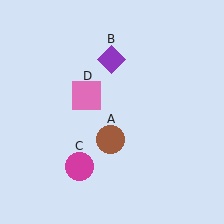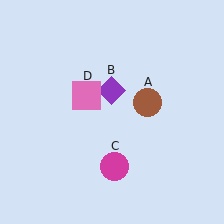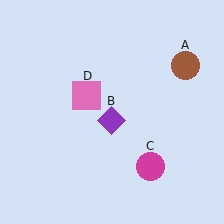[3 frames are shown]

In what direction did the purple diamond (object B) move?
The purple diamond (object B) moved down.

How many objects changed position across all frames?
3 objects changed position: brown circle (object A), purple diamond (object B), magenta circle (object C).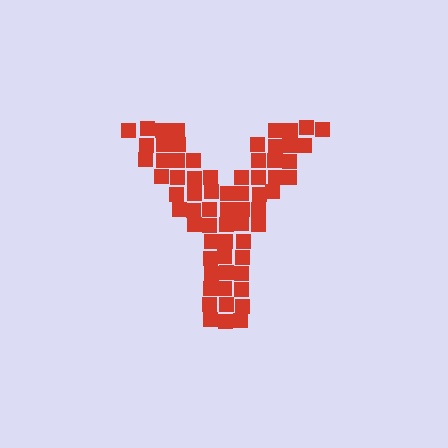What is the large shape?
The large shape is the letter Y.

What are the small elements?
The small elements are squares.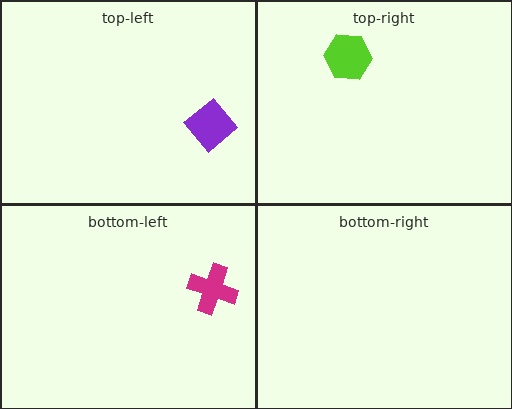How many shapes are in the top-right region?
1.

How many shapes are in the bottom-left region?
1.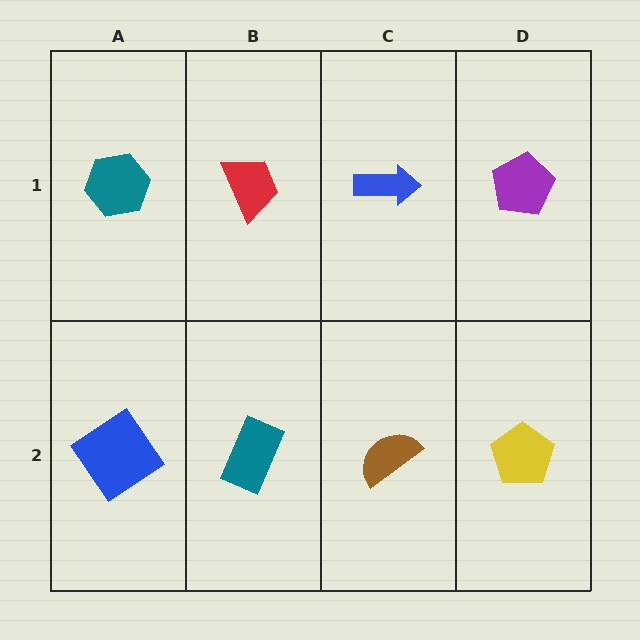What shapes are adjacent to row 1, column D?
A yellow pentagon (row 2, column D), a blue arrow (row 1, column C).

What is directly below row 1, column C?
A brown semicircle.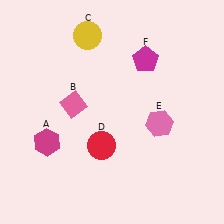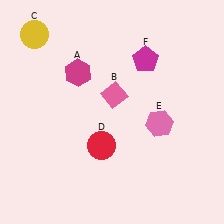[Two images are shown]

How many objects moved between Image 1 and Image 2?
3 objects moved between the two images.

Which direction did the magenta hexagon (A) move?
The magenta hexagon (A) moved up.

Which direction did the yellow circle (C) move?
The yellow circle (C) moved left.